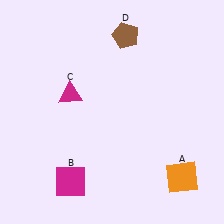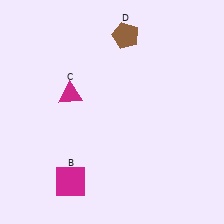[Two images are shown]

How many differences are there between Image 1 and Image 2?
There is 1 difference between the two images.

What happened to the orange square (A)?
The orange square (A) was removed in Image 2. It was in the bottom-right area of Image 1.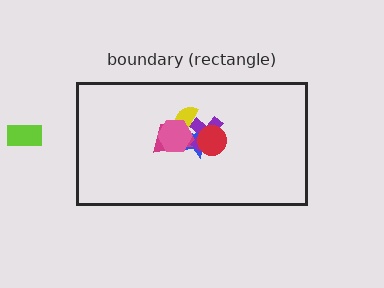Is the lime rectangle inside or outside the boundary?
Outside.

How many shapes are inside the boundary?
6 inside, 1 outside.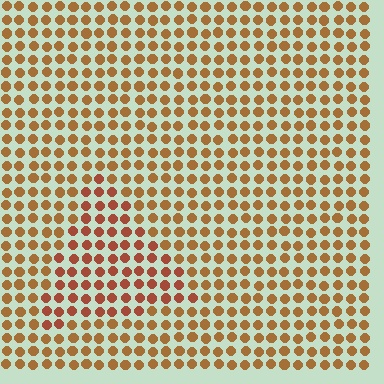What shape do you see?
I see a triangle.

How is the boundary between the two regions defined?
The boundary is defined purely by a slight shift in hue (about 21 degrees). Spacing, size, and orientation are identical on both sides.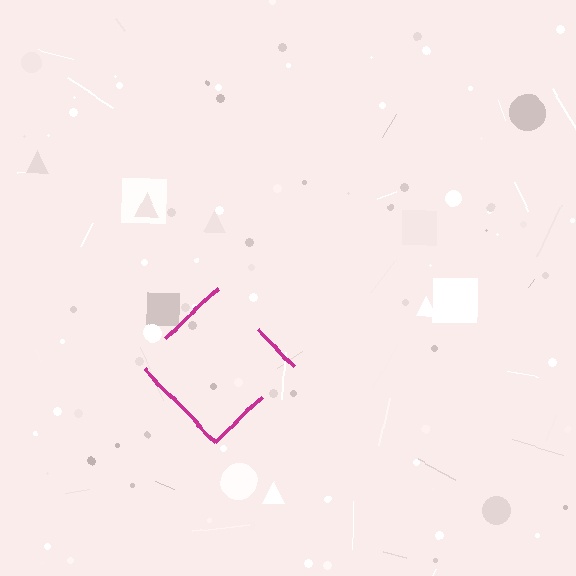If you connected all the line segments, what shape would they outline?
They would outline a diamond.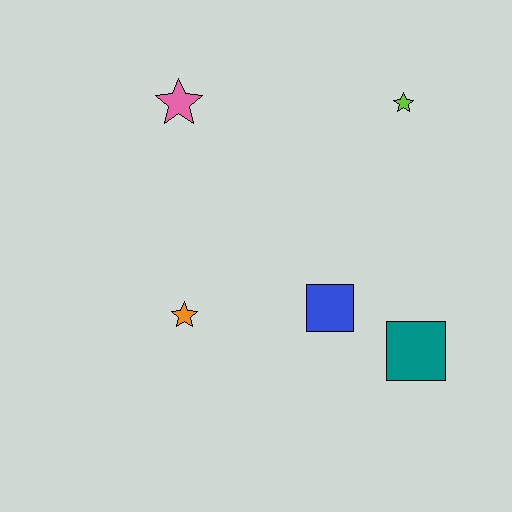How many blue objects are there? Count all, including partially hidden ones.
There is 1 blue object.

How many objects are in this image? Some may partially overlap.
There are 5 objects.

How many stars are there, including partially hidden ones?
There are 3 stars.